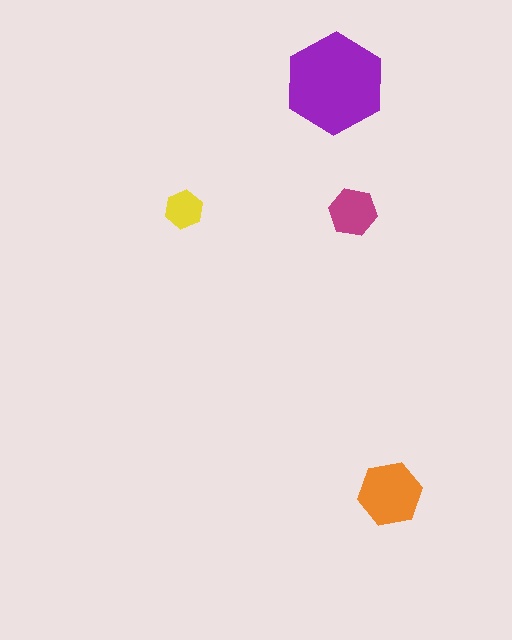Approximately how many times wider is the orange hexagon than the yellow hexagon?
About 1.5 times wider.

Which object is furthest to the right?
The orange hexagon is rightmost.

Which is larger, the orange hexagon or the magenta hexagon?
The orange one.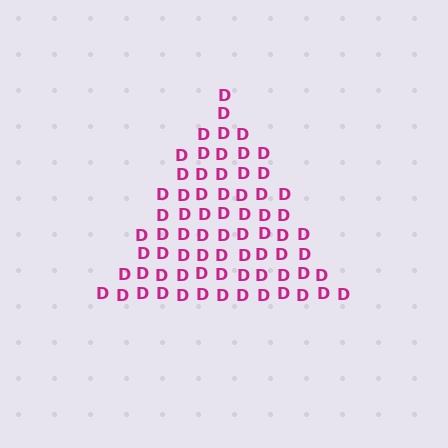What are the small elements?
The small elements are letter D's.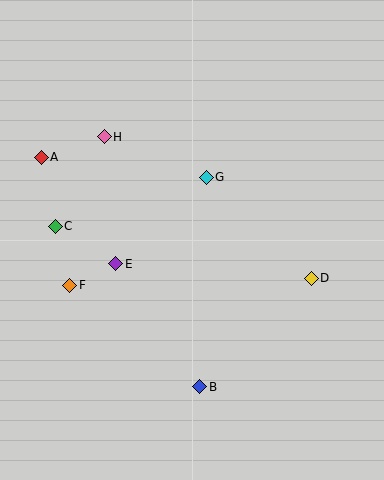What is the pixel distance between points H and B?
The distance between H and B is 268 pixels.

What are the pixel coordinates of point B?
Point B is at (200, 387).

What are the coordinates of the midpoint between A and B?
The midpoint between A and B is at (121, 272).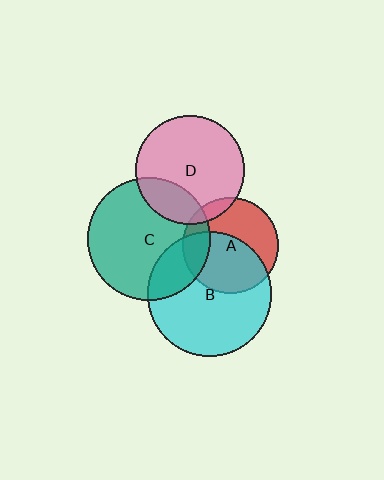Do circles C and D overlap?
Yes.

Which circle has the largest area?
Circle B (cyan).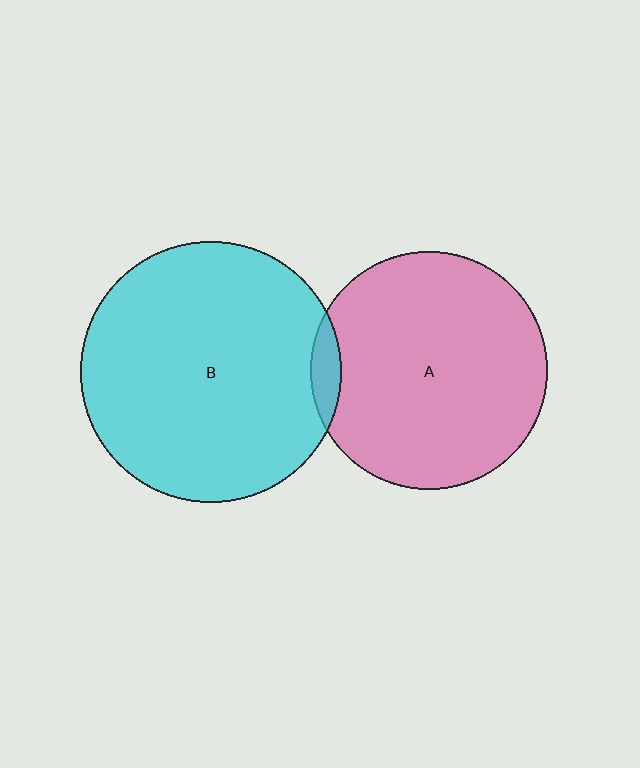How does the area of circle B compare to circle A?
Approximately 1.2 times.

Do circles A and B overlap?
Yes.